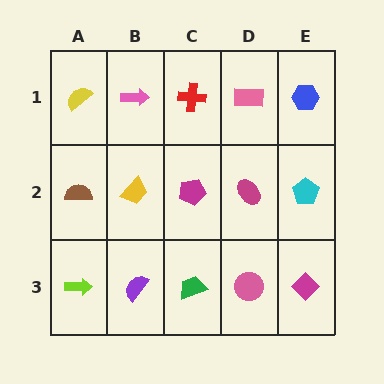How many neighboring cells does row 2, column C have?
4.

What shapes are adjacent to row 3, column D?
A magenta ellipse (row 2, column D), a green trapezoid (row 3, column C), a magenta diamond (row 3, column E).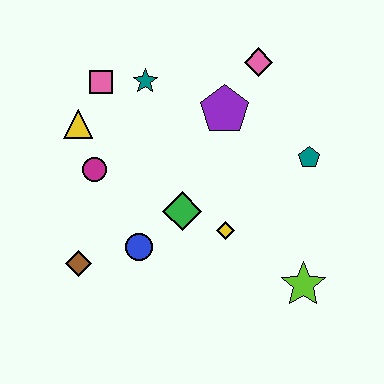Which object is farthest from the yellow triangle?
The lime star is farthest from the yellow triangle.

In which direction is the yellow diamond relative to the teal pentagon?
The yellow diamond is to the left of the teal pentagon.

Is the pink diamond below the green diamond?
No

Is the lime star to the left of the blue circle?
No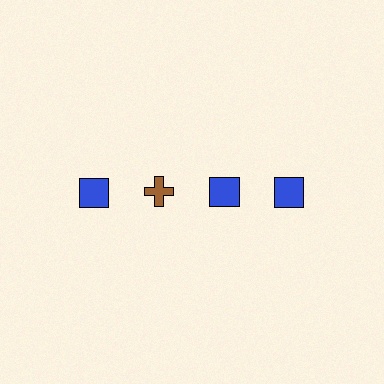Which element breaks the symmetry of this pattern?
The brown cross in the top row, second from left column breaks the symmetry. All other shapes are blue squares.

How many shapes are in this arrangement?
There are 4 shapes arranged in a grid pattern.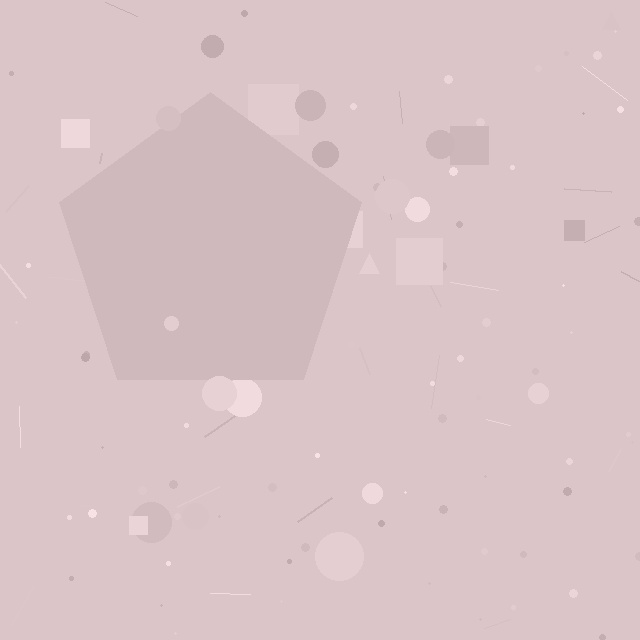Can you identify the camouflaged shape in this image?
The camouflaged shape is a pentagon.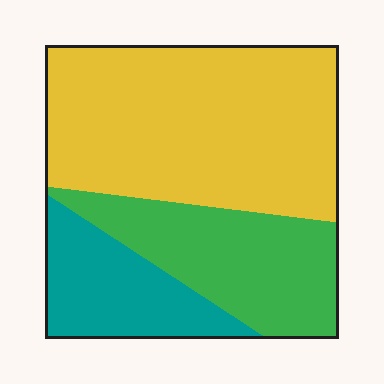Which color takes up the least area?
Teal, at roughly 20%.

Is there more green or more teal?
Green.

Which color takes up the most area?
Yellow, at roughly 55%.